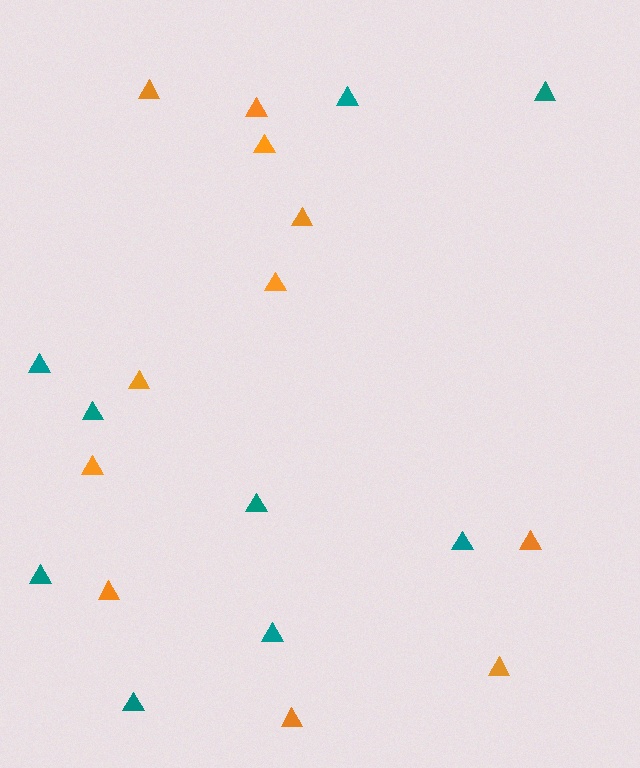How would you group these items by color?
There are 2 groups: one group of orange triangles (11) and one group of teal triangles (9).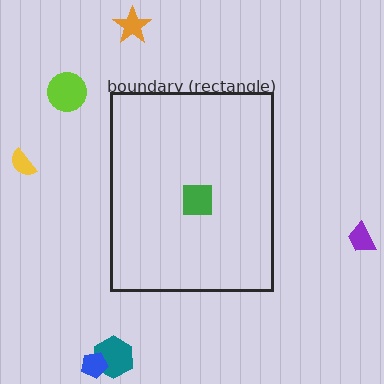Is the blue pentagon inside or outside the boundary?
Outside.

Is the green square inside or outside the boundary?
Inside.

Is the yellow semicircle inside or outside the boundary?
Outside.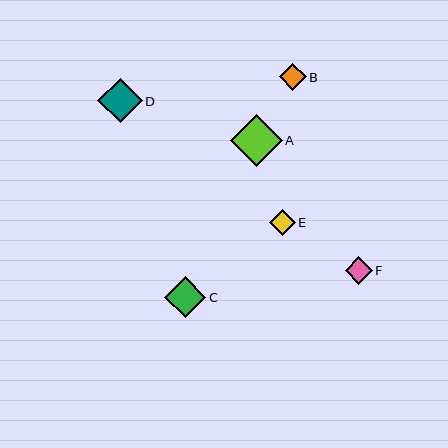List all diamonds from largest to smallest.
From largest to smallest: A, D, C, F, B, E.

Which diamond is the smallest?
Diamond E is the smallest with a size of approximately 25 pixels.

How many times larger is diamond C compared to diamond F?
Diamond C is approximately 1.5 times the size of diamond F.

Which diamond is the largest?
Diamond A is the largest with a size of approximately 52 pixels.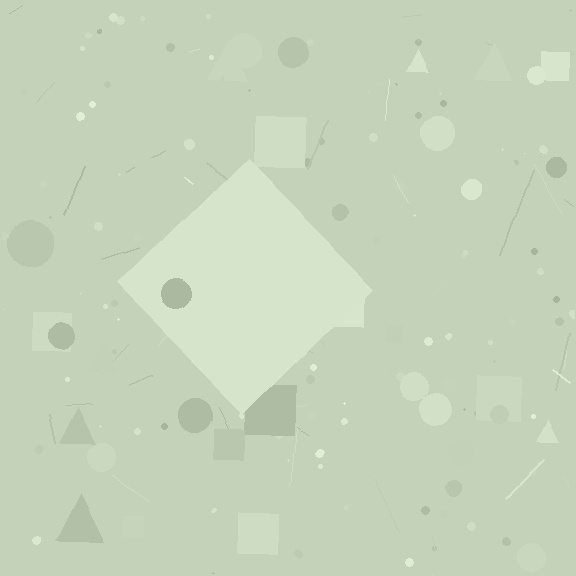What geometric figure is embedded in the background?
A diamond is embedded in the background.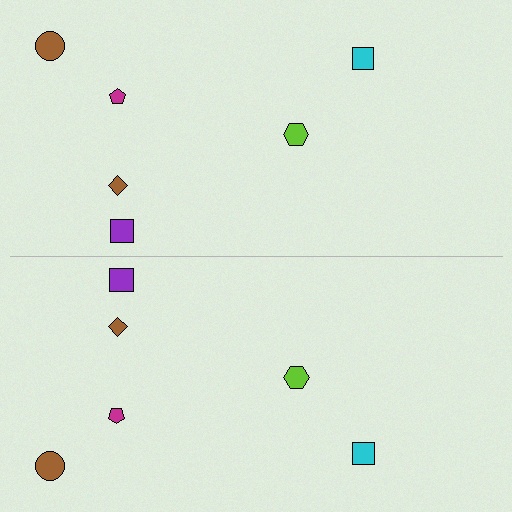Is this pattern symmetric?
Yes, this pattern has bilateral (reflection) symmetry.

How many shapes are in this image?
There are 12 shapes in this image.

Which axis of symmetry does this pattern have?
The pattern has a horizontal axis of symmetry running through the center of the image.